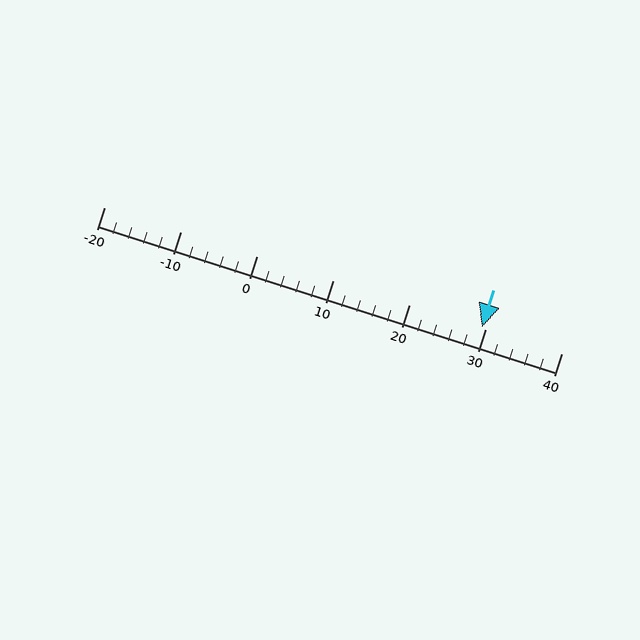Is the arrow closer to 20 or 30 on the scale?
The arrow is closer to 30.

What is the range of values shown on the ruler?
The ruler shows values from -20 to 40.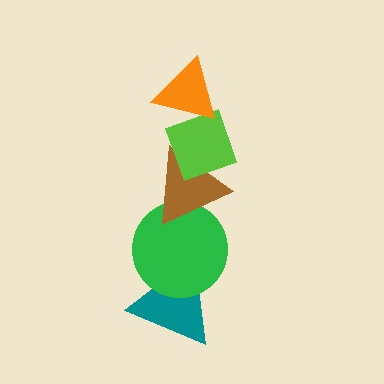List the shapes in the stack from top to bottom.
From top to bottom: the orange triangle, the lime diamond, the brown triangle, the green circle, the teal triangle.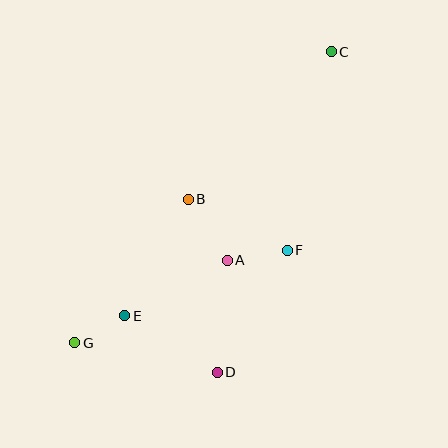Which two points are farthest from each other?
Points C and G are farthest from each other.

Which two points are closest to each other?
Points E and G are closest to each other.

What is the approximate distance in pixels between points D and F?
The distance between D and F is approximately 140 pixels.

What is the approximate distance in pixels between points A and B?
The distance between A and B is approximately 73 pixels.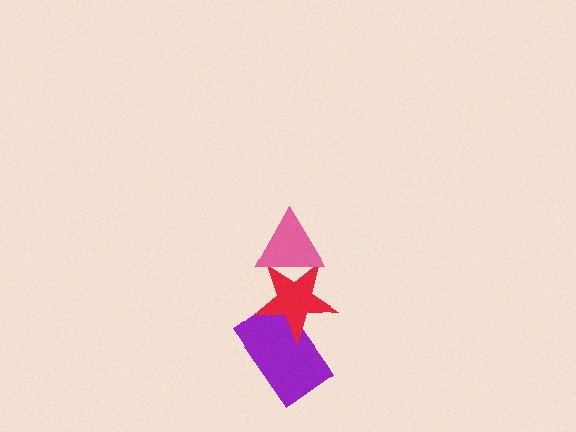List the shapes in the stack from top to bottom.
From top to bottom: the pink triangle, the red star, the purple rectangle.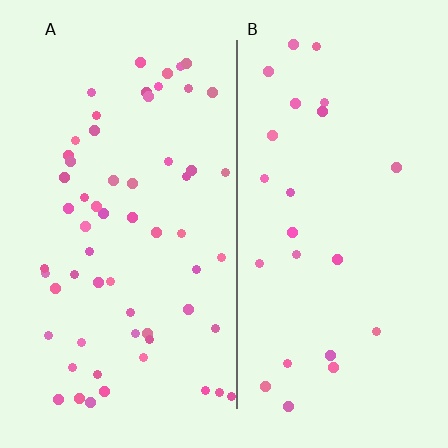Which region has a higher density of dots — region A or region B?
A (the left).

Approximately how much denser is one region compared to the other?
Approximately 2.5× — region A over region B.